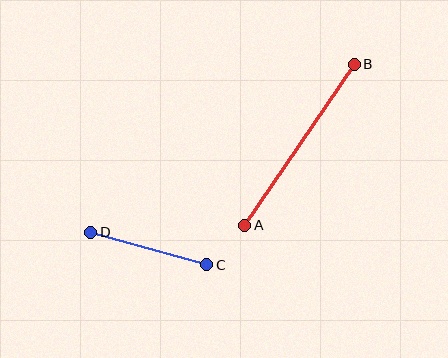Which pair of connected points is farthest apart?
Points A and B are farthest apart.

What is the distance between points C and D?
The distance is approximately 121 pixels.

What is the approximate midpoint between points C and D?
The midpoint is at approximately (149, 249) pixels.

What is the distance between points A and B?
The distance is approximately 194 pixels.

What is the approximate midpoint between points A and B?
The midpoint is at approximately (300, 145) pixels.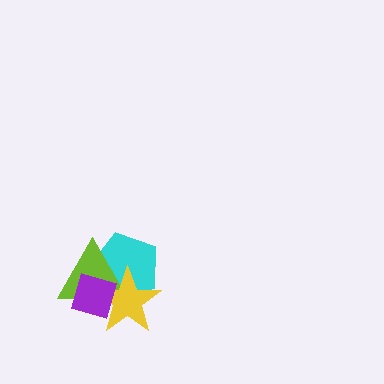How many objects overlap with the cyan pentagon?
3 objects overlap with the cyan pentagon.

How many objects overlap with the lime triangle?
3 objects overlap with the lime triangle.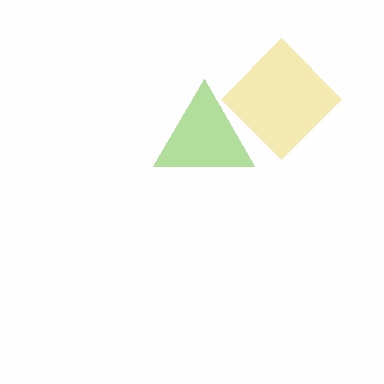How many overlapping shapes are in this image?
There are 2 overlapping shapes in the image.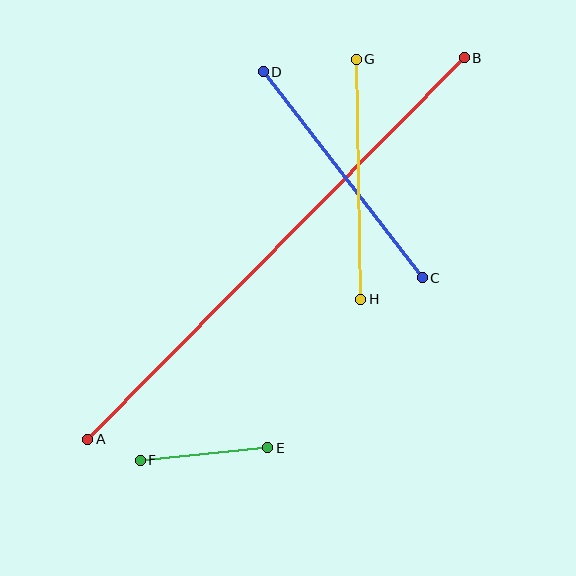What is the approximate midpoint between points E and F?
The midpoint is at approximately (204, 454) pixels.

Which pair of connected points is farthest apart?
Points A and B are farthest apart.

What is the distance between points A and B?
The distance is approximately 536 pixels.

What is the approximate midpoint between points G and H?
The midpoint is at approximately (358, 179) pixels.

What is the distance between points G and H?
The distance is approximately 240 pixels.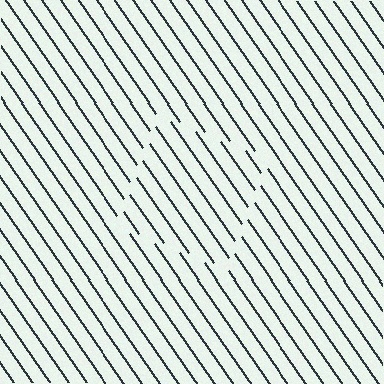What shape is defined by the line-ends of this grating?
An illusory square. The interior of the shape contains the same grating, shifted by half a period — the contour is defined by the phase discontinuity where line-ends from the inner and outer gratings abut.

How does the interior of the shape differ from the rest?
The interior of the shape contains the same grating, shifted by half a period — the contour is defined by the phase discontinuity where line-ends from the inner and outer gratings abut.